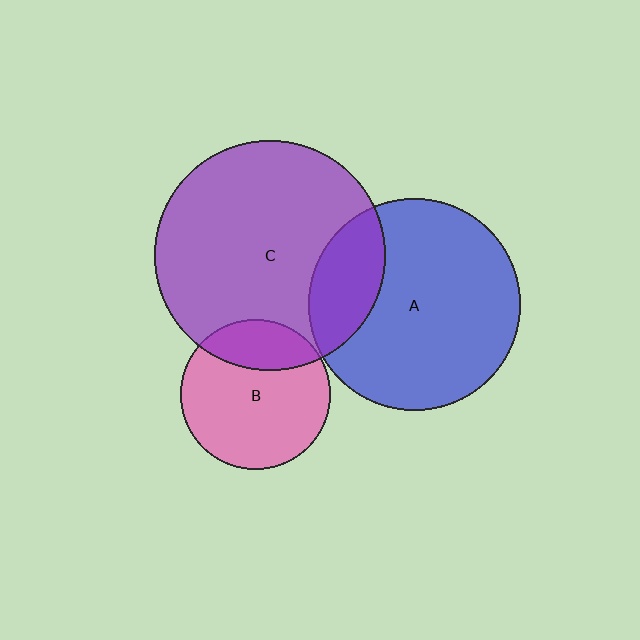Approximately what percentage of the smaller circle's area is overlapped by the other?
Approximately 20%.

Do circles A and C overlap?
Yes.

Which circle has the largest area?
Circle C (purple).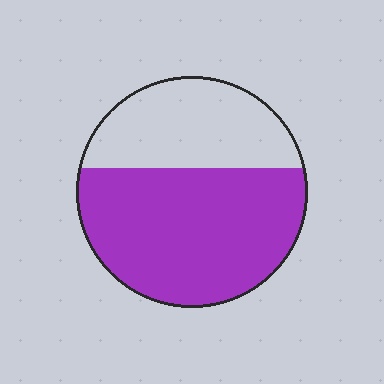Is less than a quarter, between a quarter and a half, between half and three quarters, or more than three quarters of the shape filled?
Between half and three quarters.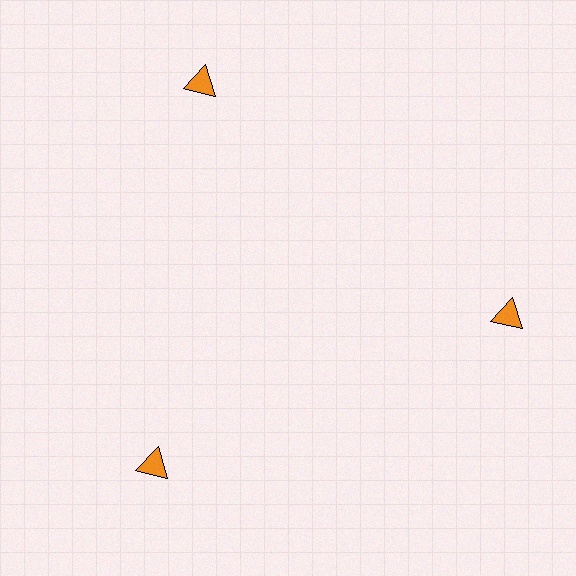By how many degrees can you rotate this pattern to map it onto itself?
The pattern maps onto itself every 120 degrees of rotation.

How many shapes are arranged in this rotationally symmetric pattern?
There are 3 shapes, arranged in 3 groups of 1.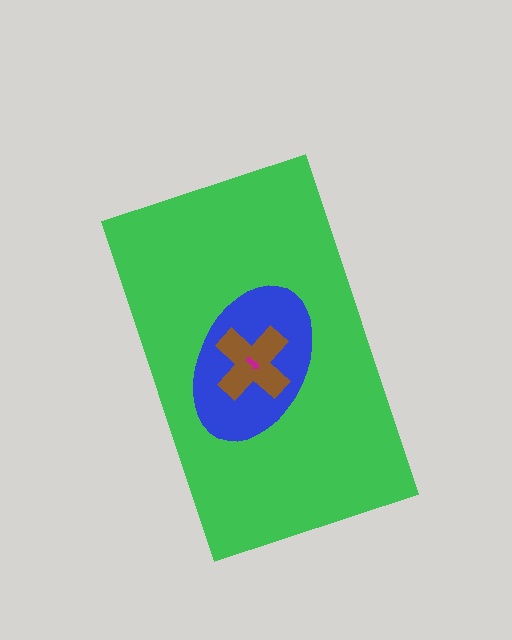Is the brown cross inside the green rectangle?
Yes.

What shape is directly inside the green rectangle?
The blue ellipse.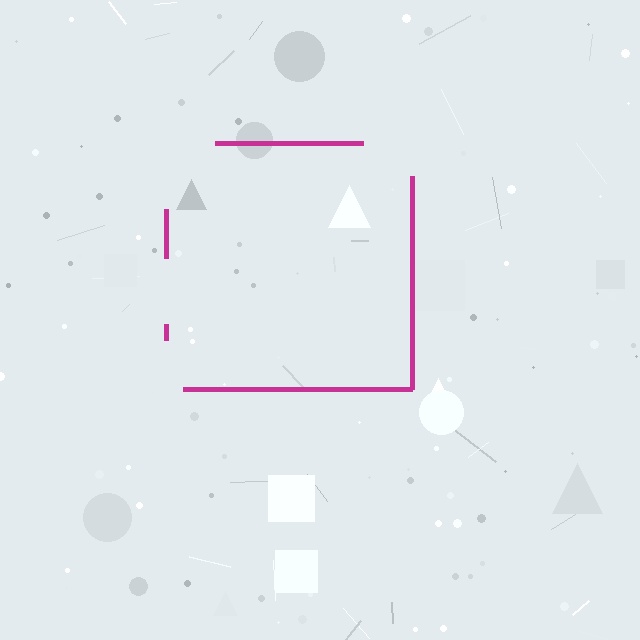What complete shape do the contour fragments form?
The contour fragments form a square.